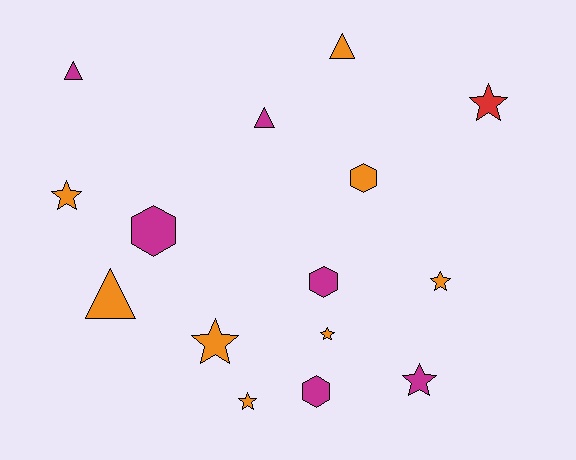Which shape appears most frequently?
Star, with 7 objects.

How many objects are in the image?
There are 15 objects.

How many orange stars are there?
There are 5 orange stars.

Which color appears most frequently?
Orange, with 8 objects.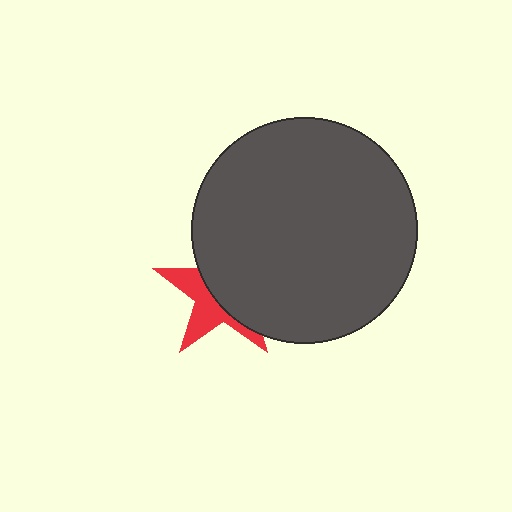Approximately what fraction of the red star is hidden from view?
Roughly 60% of the red star is hidden behind the dark gray circle.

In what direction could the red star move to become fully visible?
The red star could move left. That would shift it out from behind the dark gray circle entirely.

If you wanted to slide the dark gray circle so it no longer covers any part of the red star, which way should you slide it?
Slide it right — that is the most direct way to separate the two shapes.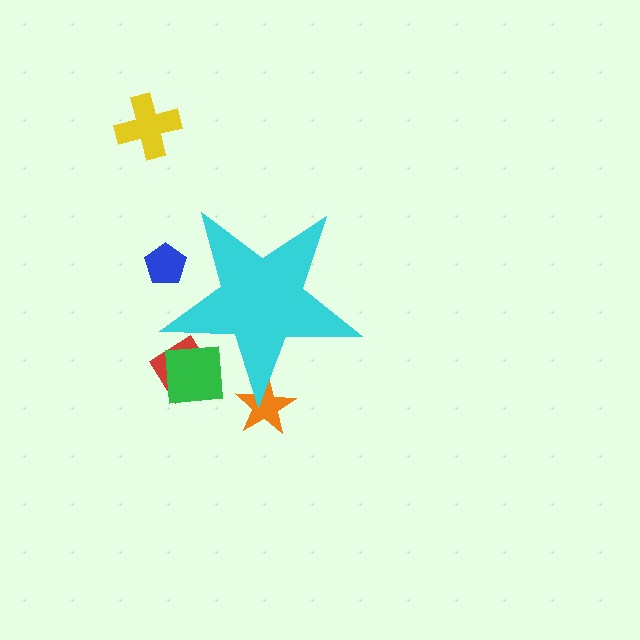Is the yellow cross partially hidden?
No, the yellow cross is fully visible.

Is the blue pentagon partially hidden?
Yes, the blue pentagon is partially hidden behind the cyan star.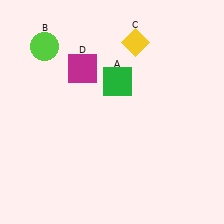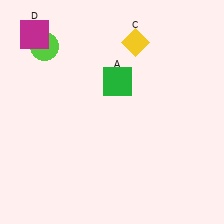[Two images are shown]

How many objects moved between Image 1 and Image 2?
1 object moved between the two images.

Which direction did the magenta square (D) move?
The magenta square (D) moved left.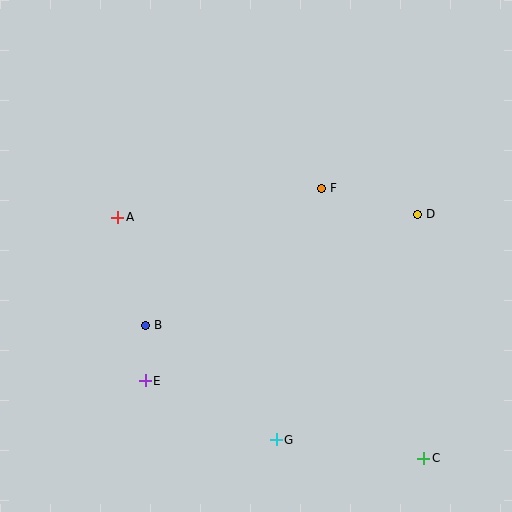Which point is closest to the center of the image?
Point F at (322, 188) is closest to the center.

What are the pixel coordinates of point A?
Point A is at (118, 217).